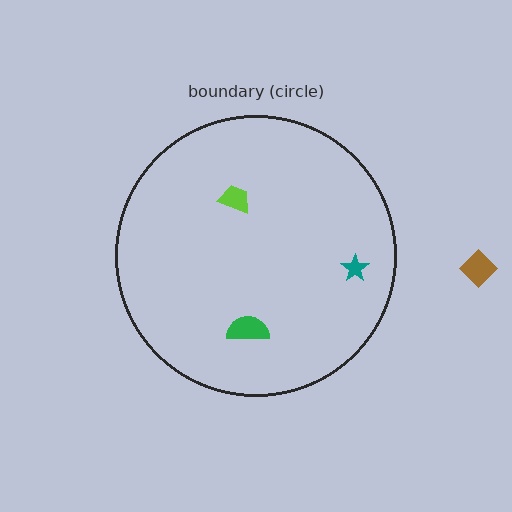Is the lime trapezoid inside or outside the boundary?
Inside.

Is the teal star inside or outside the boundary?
Inside.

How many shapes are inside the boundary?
3 inside, 1 outside.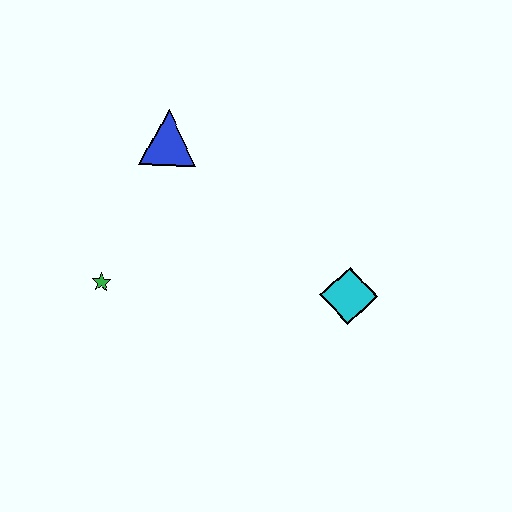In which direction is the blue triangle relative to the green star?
The blue triangle is above the green star.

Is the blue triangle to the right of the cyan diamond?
No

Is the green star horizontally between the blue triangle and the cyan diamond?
No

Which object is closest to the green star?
The blue triangle is closest to the green star.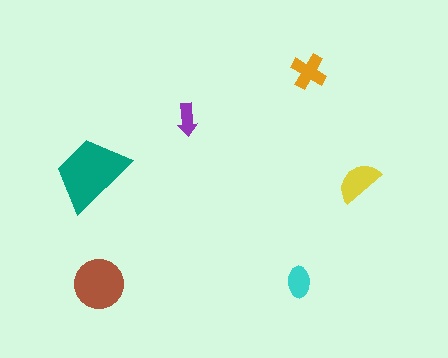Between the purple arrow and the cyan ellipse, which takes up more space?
The cyan ellipse.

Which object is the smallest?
The purple arrow.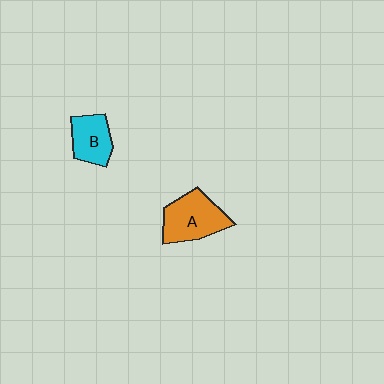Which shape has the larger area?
Shape A (orange).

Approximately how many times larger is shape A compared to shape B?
Approximately 1.4 times.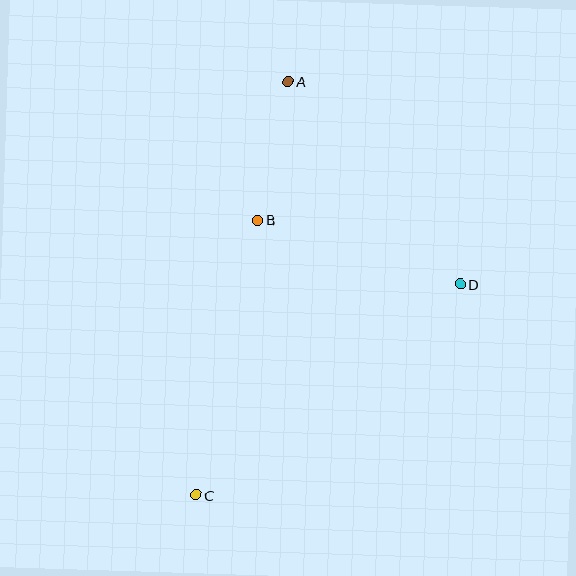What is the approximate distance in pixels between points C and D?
The distance between C and D is approximately 338 pixels.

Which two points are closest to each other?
Points A and B are closest to each other.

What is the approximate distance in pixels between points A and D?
The distance between A and D is approximately 266 pixels.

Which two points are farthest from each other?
Points A and C are farthest from each other.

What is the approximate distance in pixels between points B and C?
The distance between B and C is approximately 282 pixels.